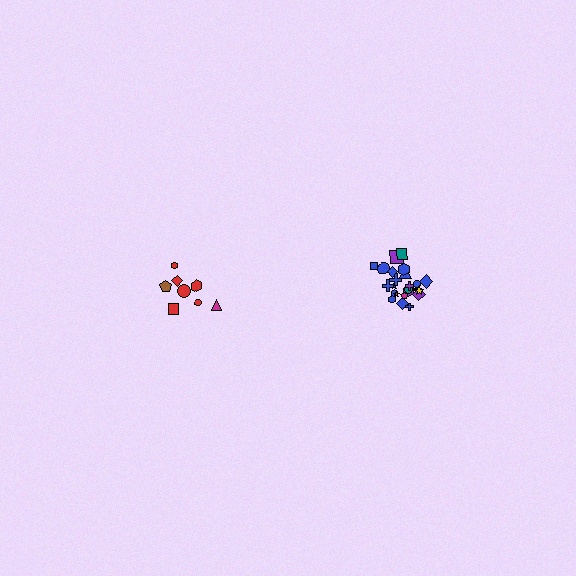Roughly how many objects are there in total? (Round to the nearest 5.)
Roughly 35 objects in total.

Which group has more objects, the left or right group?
The right group.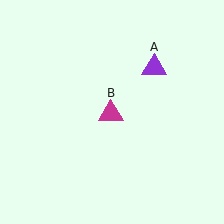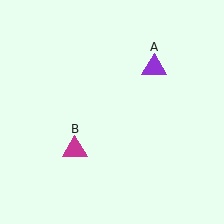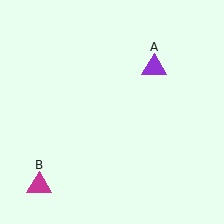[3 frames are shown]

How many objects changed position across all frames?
1 object changed position: magenta triangle (object B).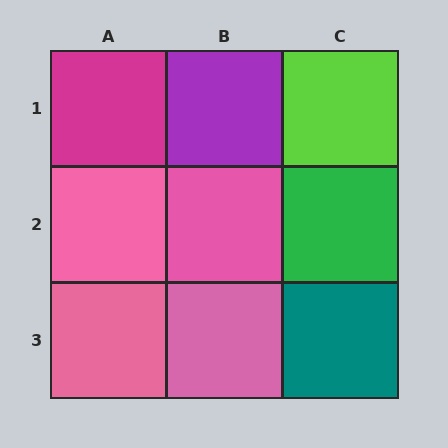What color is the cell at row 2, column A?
Pink.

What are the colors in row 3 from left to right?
Pink, pink, teal.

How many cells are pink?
4 cells are pink.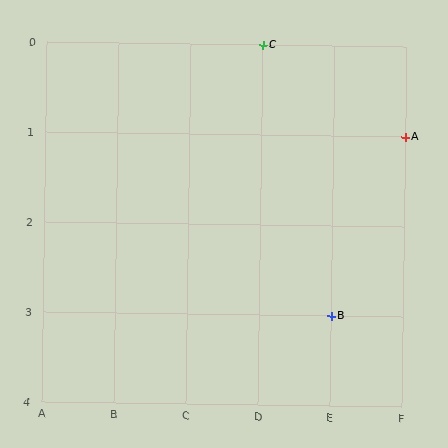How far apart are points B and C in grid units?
Points B and C are 1 column and 3 rows apart (about 3.2 grid units diagonally).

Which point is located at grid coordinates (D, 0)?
Point C is at (D, 0).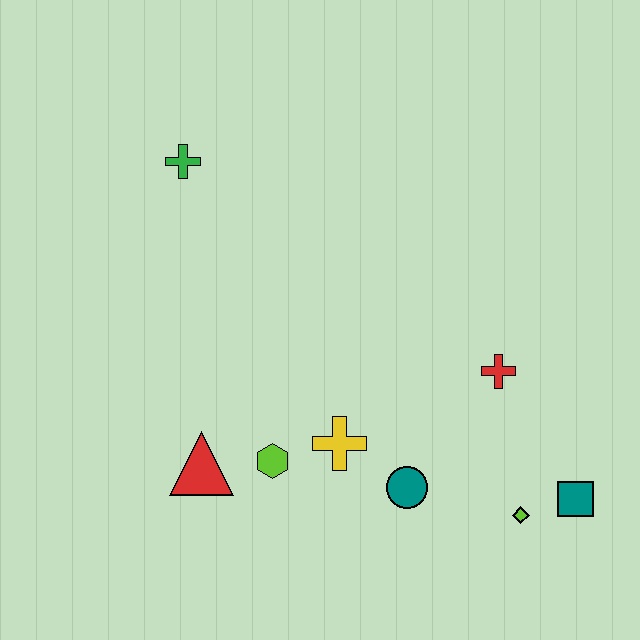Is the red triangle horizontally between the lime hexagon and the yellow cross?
No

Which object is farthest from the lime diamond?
The green cross is farthest from the lime diamond.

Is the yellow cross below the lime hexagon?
No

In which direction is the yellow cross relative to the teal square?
The yellow cross is to the left of the teal square.